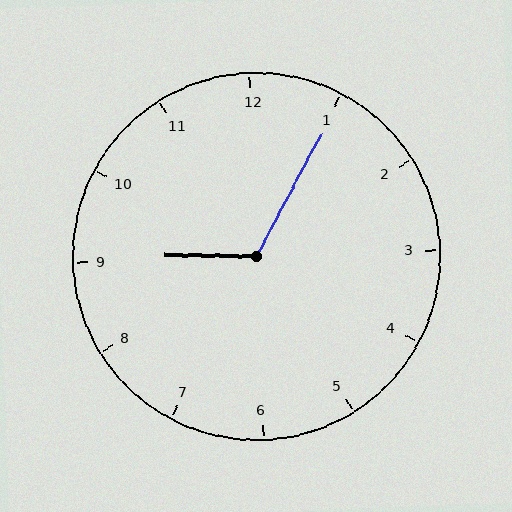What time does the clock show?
9:05.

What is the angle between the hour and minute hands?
Approximately 118 degrees.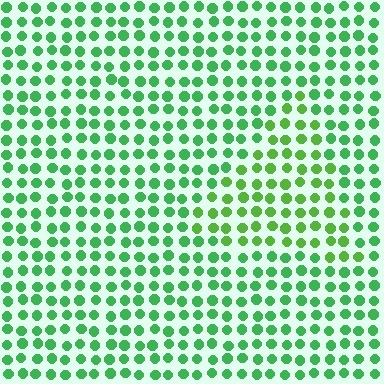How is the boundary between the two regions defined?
The boundary is defined purely by a slight shift in hue (about 24 degrees). Spacing, size, and orientation are identical on both sides.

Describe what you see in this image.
The image is filled with small green elements in a uniform arrangement. A triangle-shaped region is visible where the elements are tinted to a slightly different hue, forming a subtle color boundary.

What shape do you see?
I see a triangle.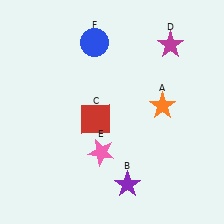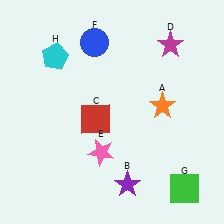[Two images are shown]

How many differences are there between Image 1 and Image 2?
There are 2 differences between the two images.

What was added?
A green square (G), a cyan pentagon (H) were added in Image 2.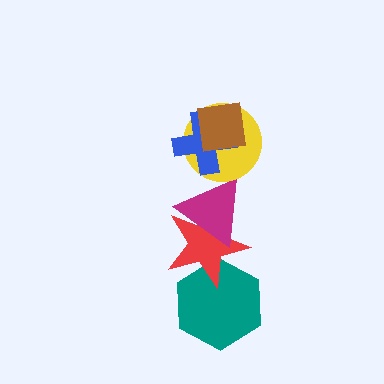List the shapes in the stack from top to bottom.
From top to bottom: the brown square, the blue cross, the yellow circle, the magenta triangle, the red star, the teal hexagon.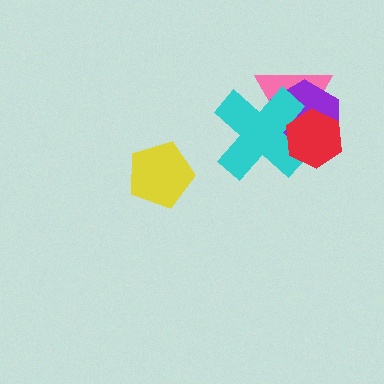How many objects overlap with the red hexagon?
3 objects overlap with the red hexagon.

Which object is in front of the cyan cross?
The red hexagon is in front of the cyan cross.